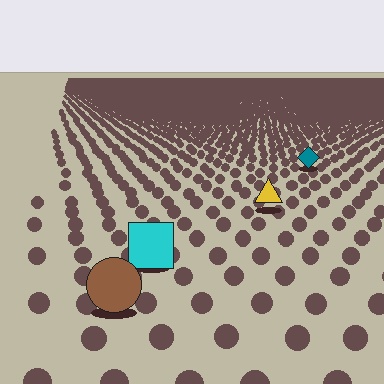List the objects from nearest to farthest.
From nearest to farthest: the brown circle, the cyan square, the yellow triangle, the teal diamond.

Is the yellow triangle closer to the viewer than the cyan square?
No. The cyan square is closer — you can tell from the texture gradient: the ground texture is coarser near it.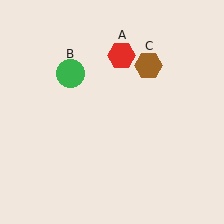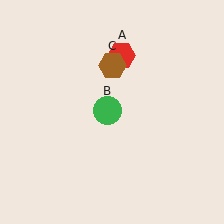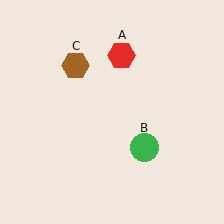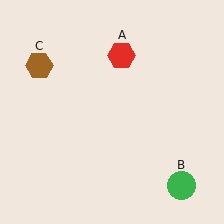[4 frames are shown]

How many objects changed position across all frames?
2 objects changed position: green circle (object B), brown hexagon (object C).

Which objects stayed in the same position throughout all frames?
Red hexagon (object A) remained stationary.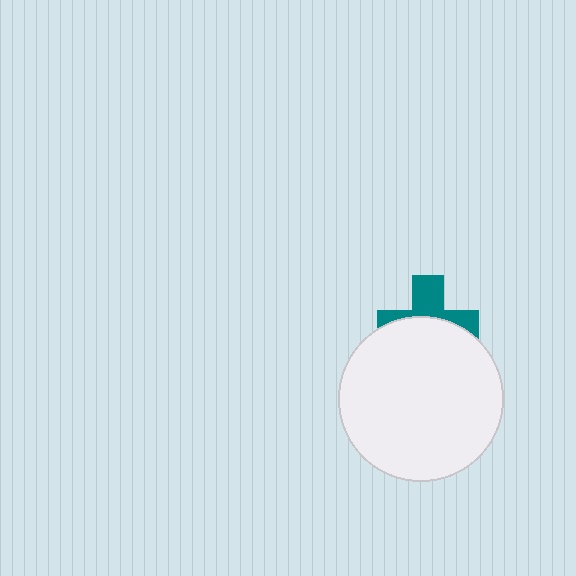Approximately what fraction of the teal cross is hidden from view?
Roughly 57% of the teal cross is hidden behind the white circle.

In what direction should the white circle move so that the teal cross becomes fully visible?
The white circle should move down. That is the shortest direction to clear the overlap and leave the teal cross fully visible.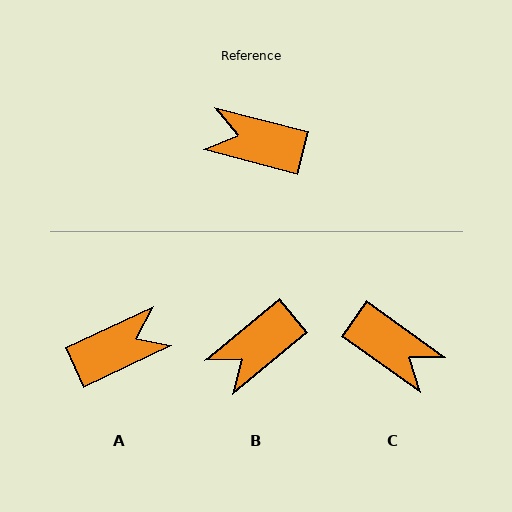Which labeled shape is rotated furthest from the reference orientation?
C, about 159 degrees away.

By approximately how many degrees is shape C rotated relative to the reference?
Approximately 159 degrees counter-clockwise.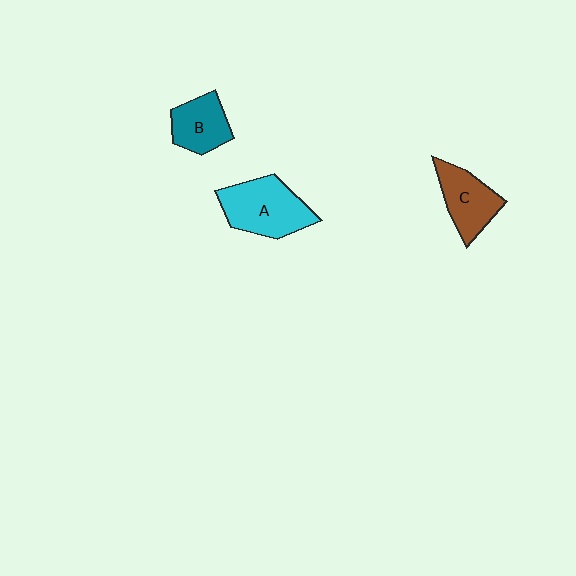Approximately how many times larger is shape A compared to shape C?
Approximately 1.4 times.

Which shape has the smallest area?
Shape B (teal).